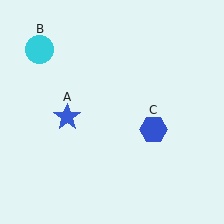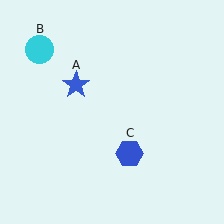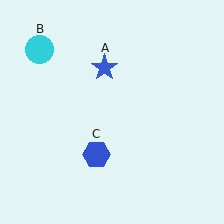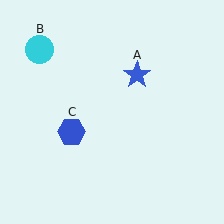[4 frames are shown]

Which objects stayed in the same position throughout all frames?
Cyan circle (object B) remained stationary.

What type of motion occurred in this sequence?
The blue star (object A), blue hexagon (object C) rotated clockwise around the center of the scene.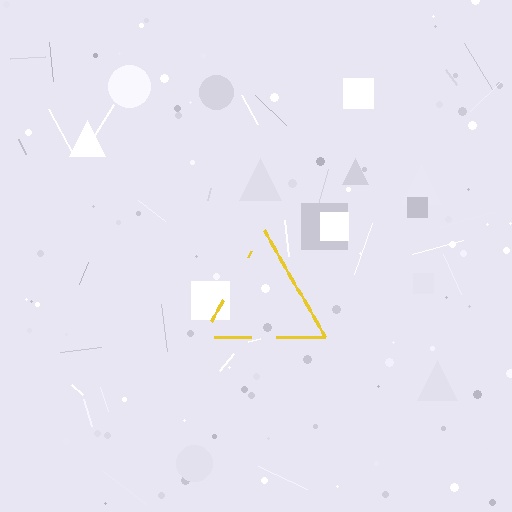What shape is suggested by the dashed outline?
The dashed outline suggests a triangle.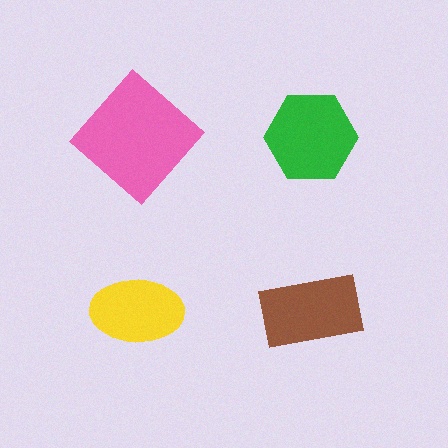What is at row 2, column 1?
A yellow ellipse.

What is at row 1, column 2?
A green hexagon.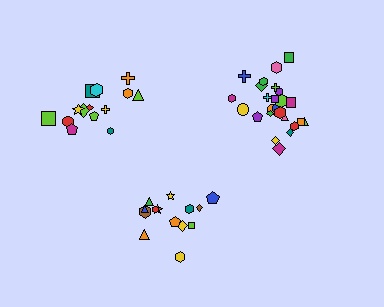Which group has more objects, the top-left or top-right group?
The top-right group.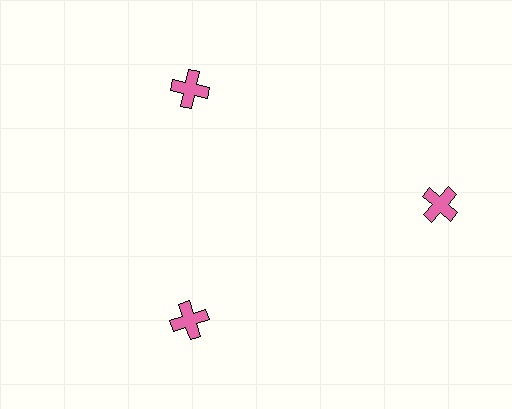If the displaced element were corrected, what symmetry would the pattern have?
It would have 3-fold rotational symmetry — the pattern would map onto itself every 120 degrees.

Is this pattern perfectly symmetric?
No. The 3 pink crosses are arranged in a ring, but one element near the 3 o'clock position is pushed outward from the center, breaking the 3-fold rotational symmetry.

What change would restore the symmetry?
The symmetry would be restored by moving it inward, back onto the ring so that all 3 crosses sit at equal angles and equal distance from the center.